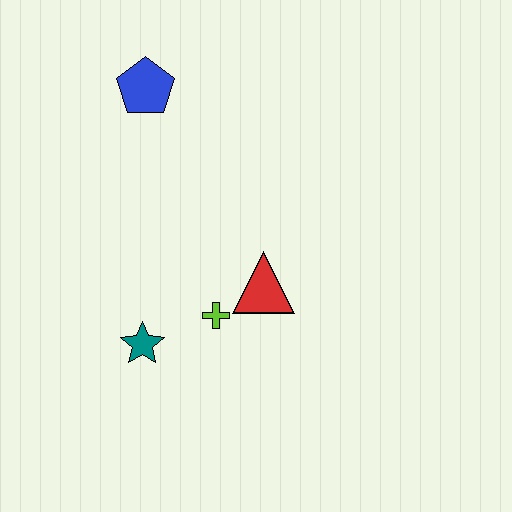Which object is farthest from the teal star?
The blue pentagon is farthest from the teal star.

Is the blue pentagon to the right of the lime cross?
No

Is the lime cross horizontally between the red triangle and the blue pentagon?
Yes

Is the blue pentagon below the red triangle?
No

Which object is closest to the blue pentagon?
The red triangle is closest to the blue pentagon.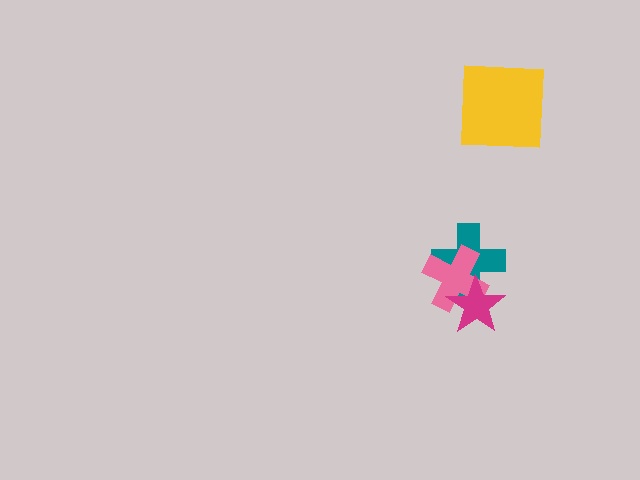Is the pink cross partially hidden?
Yes, it is partially covered by another shape.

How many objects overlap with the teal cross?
2 objects overlap with the teal cross.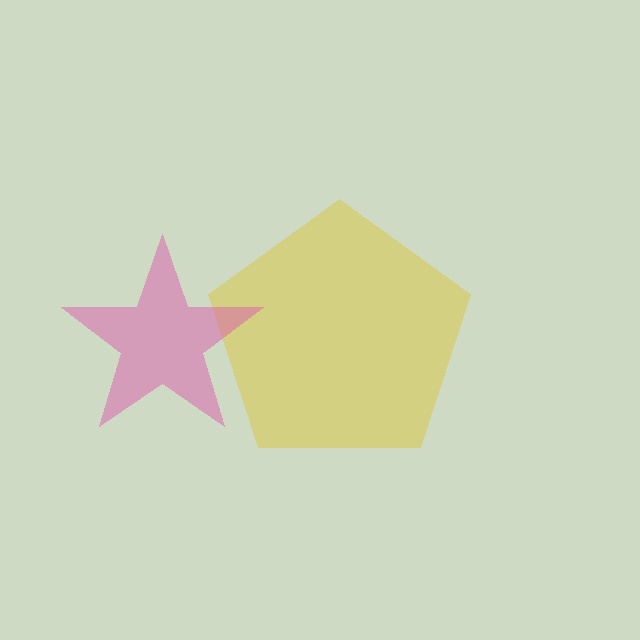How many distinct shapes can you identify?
There are 2 distinct shapes: a yellow pentagon, a pink star.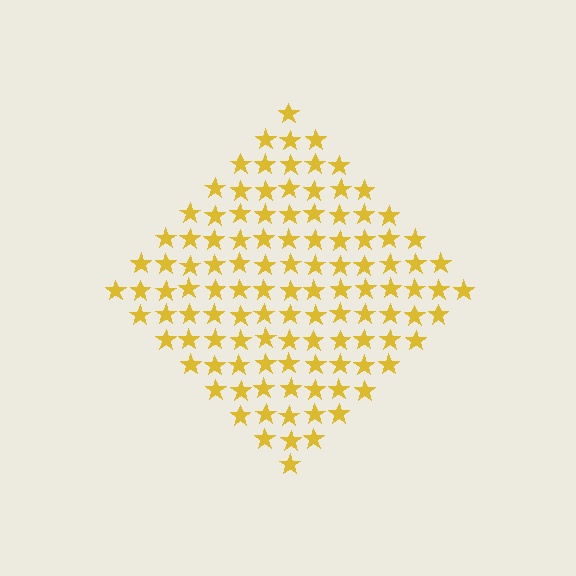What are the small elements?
The small elements are stars.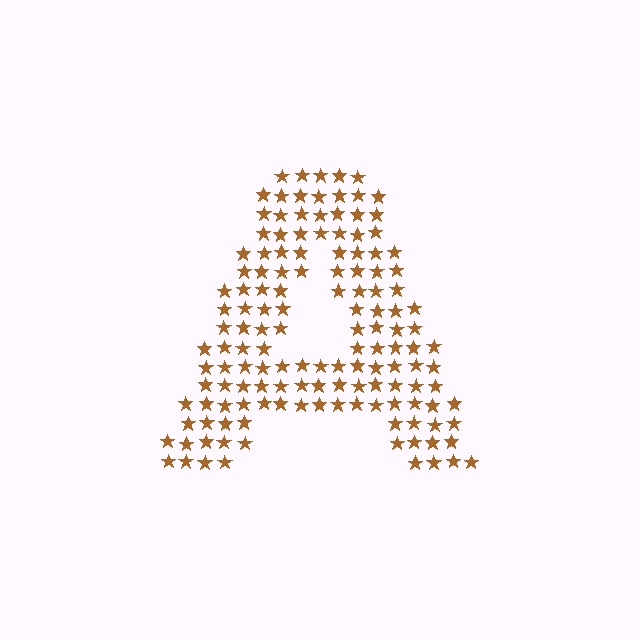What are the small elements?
The small elements are stars.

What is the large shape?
The large shape is the letter A.